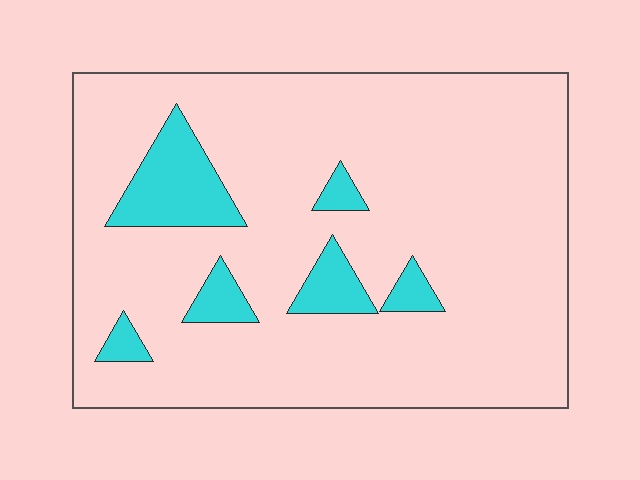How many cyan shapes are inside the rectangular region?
6.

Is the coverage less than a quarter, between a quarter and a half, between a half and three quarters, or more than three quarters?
Less than a quarter.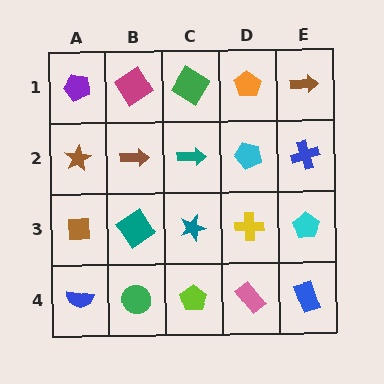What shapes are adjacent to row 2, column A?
A purple pentagon (row 1, column A), a brown square (row 3, column A), a brown arrow (row 2, column B).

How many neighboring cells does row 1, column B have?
3.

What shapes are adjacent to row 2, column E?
A brown arrow (row 1, column E), a cyan pentagon (row 3, column E), a cyan pentagon (row 2, column D).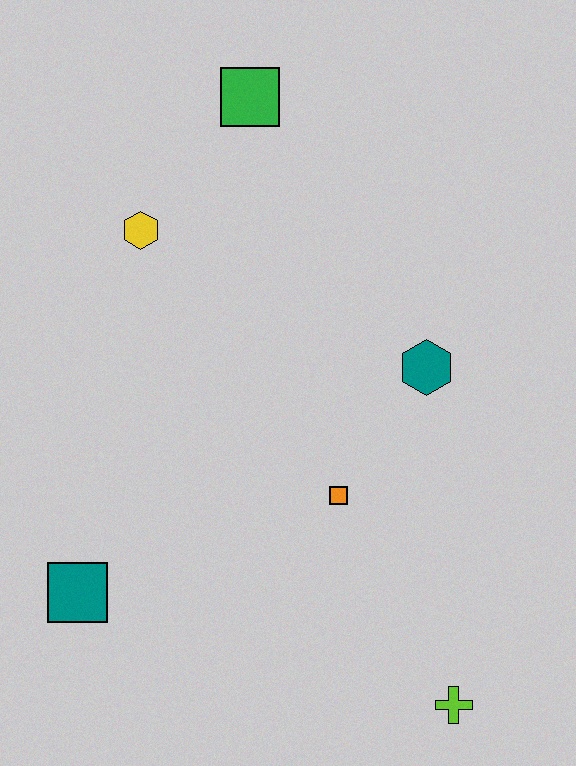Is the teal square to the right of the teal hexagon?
No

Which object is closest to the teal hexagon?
The orange square is closest to the teal hexagon.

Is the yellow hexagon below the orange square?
No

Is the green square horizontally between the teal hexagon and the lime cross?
No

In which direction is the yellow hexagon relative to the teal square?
The yellow hexagon is above the teal square.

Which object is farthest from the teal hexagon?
The teal square is farthest from the teal hexagon.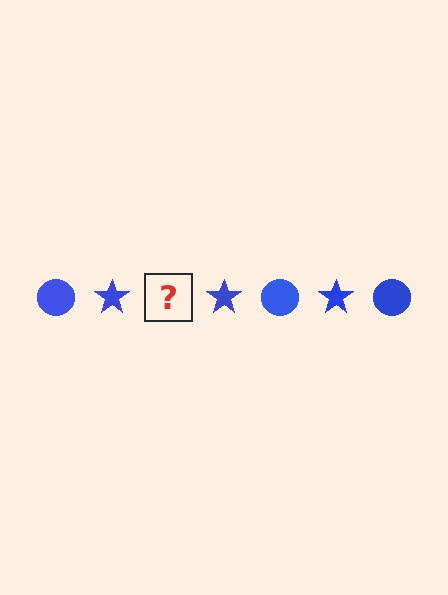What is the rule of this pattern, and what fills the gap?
The rule is that the pattern cycles through circle, star shapes in blue. The gap should be filled with a blue circle.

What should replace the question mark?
The question mark should be replaced with a blue circle.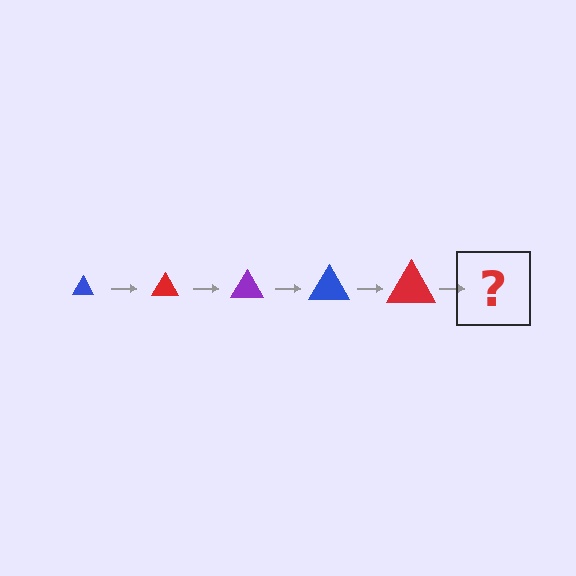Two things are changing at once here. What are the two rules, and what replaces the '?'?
The two rules are that the triangle grows larger each step and the color cycles through blue, red, and purple. The '?' should be a purple triangle, larger than the previous one.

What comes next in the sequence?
The next element should be a purple triangle, larger than the previous one.